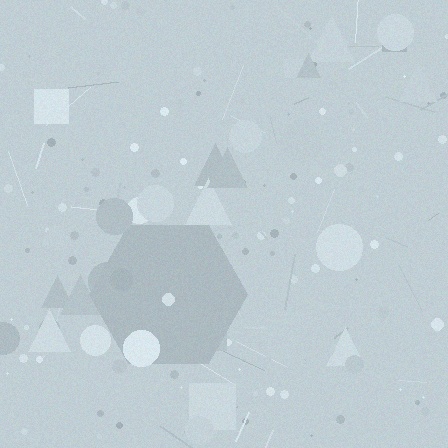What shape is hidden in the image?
A hexagon is hidden in the image.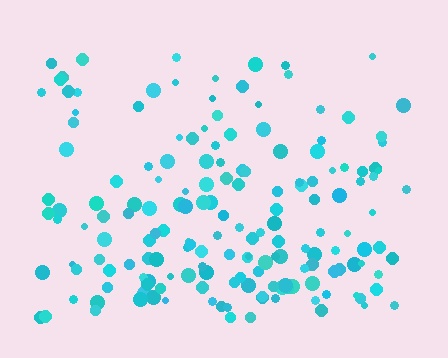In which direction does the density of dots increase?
From top to bottom, with the bottom side densest.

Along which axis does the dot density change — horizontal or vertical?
Vertical.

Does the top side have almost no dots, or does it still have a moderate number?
Still a moderate number, just noticeably fewer than the bottom.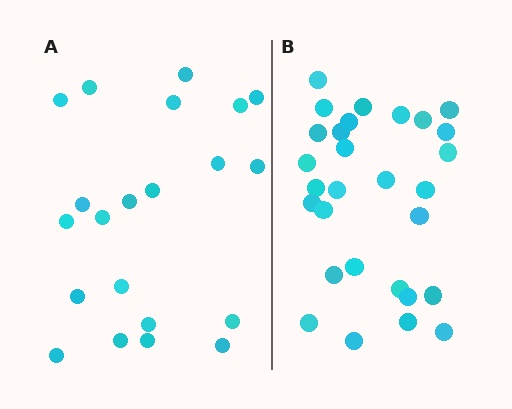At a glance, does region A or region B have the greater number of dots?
Region B (the right region) has more dots.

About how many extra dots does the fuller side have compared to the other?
Region B has roughly 8 or so more dots than region A.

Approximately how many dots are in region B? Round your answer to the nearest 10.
About 30 dots. (The exact count is 29, which rounds to 30.)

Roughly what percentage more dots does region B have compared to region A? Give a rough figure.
About 40% more.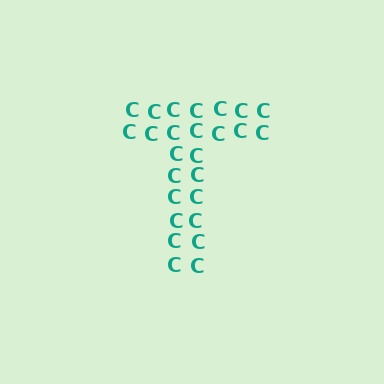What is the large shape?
The large shape is the letter T.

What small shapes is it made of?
It is made of small letter C's.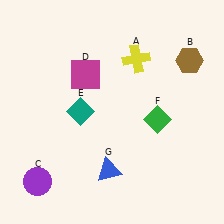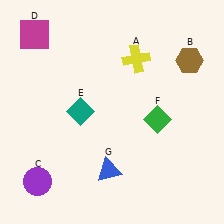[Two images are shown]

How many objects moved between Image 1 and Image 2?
1 object moved between the two images.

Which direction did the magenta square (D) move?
The magenta square (D) moved left.